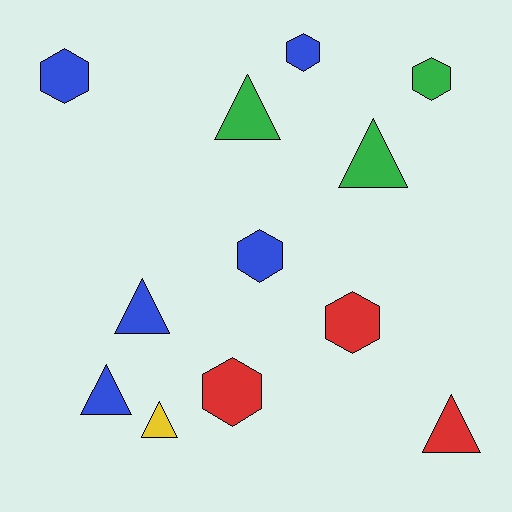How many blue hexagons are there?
There are 3 blue hexagons.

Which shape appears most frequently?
Triangle, with 6 objects.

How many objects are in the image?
There are 12 objects.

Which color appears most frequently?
Blue, with 5 objects.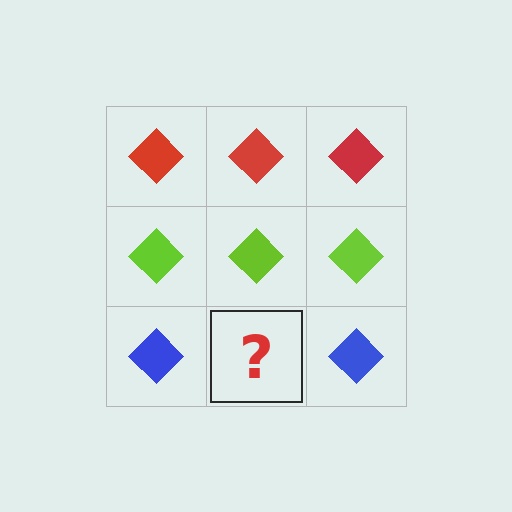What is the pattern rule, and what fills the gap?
The rule is that each row has a consistent color. The gap should be filled with a blue diamond.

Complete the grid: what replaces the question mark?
The question mark should be replaced with a blue diamond.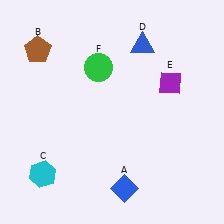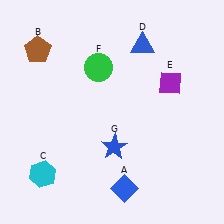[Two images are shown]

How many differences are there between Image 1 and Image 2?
There is 1 difference between the two images.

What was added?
A blue star (G) was added in Image 2.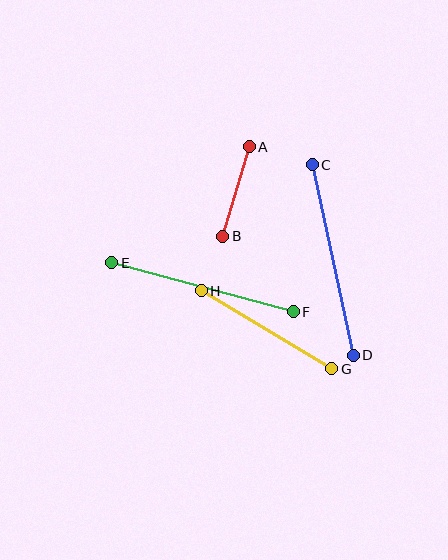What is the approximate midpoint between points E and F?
The midpoint is at approximately (202, 287) pixels.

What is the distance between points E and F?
The distance is approximately 188 pixels.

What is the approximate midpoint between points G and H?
The midpoint is at approximately (266, 330) pixels.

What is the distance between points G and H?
The distance is approximately 152 pixels.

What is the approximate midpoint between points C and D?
The midpoint is at approximately (333, 260) pixels.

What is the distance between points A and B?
The distance is approximately 93 pixels.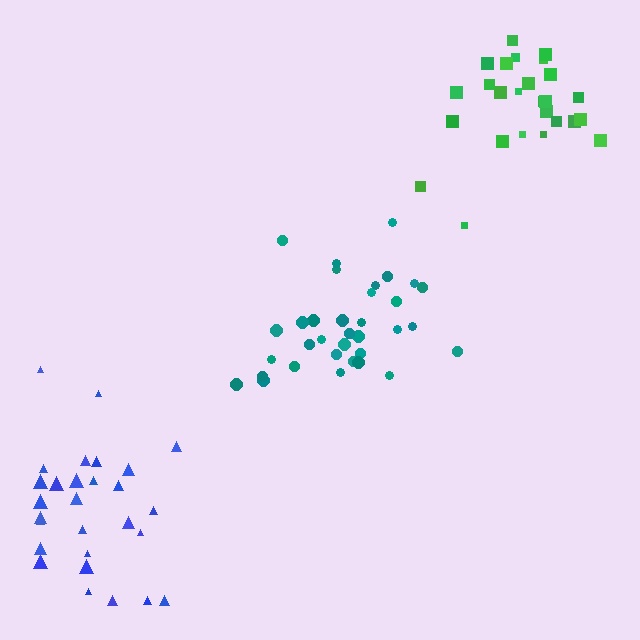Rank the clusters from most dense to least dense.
teal, blue, green.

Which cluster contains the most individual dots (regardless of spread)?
Teal (34).